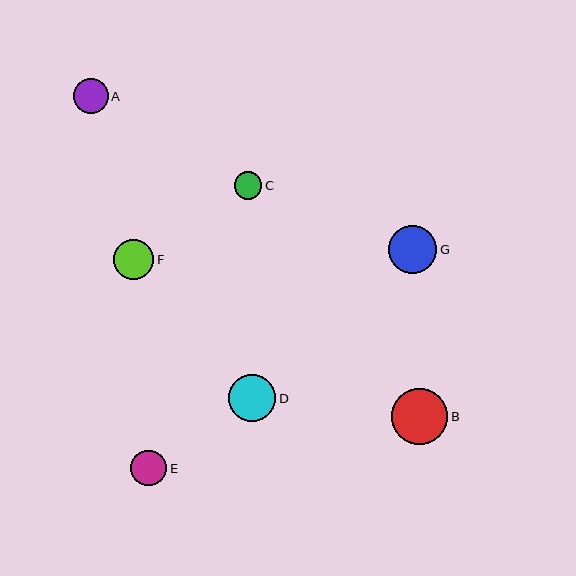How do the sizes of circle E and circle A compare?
Circle E and circle A are approximately the same size.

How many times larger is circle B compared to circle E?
Circle B is approximately 1.6 times the size of circle E.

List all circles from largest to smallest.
From largest to smallest: B, G, D, F, E, A, C.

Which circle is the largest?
Circle B is the largest with a size of approximately 56 pixels.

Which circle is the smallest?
Circle C is the smallest with a size of approximately 27 pixels.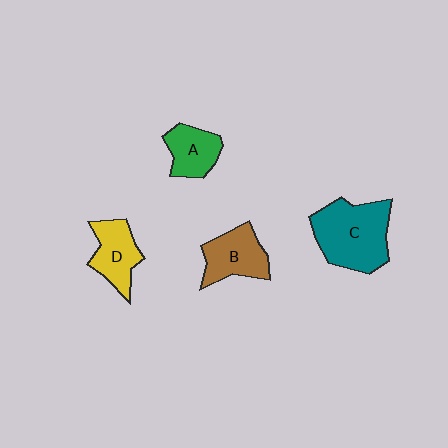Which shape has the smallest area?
Shape A (green).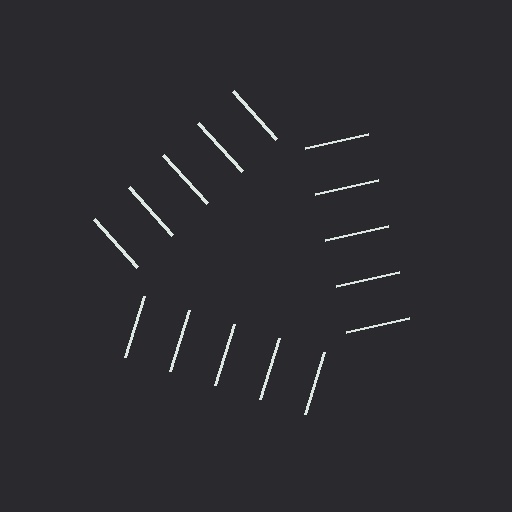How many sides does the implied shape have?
3 sides — the line-ends trace a triangle.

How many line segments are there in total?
15 — 5 along each of the 3 edges.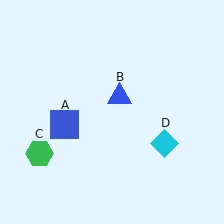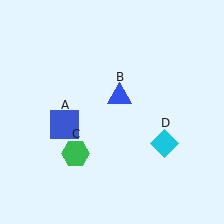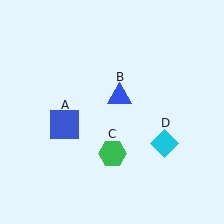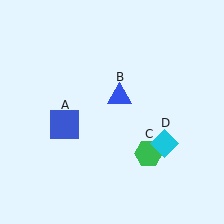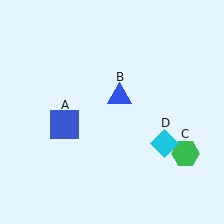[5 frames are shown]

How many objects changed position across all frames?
1 object changed position: green hexagon (object C).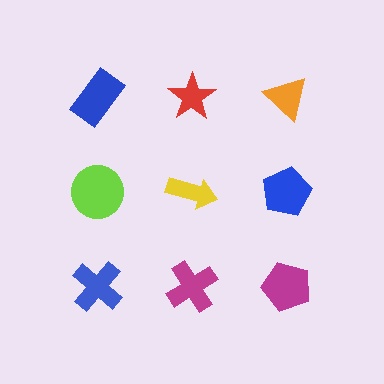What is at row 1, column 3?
An orange triangle.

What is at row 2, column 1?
A lime circle.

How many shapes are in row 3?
3 shapes.